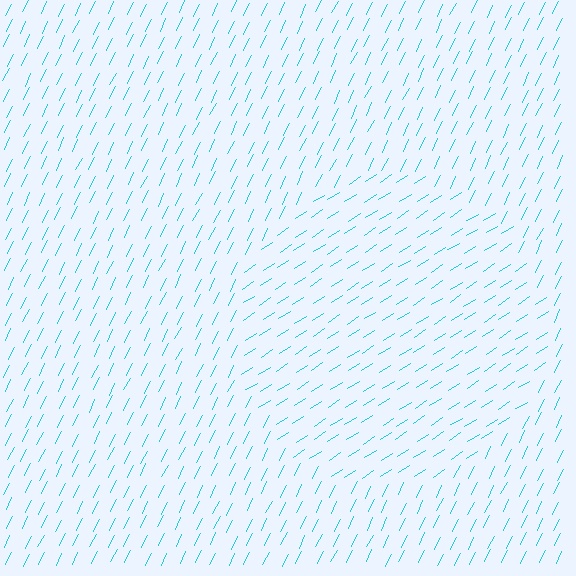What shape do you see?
I see a circle.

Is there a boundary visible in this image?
Yes, there is a texture boundary formed by a change in line orientation.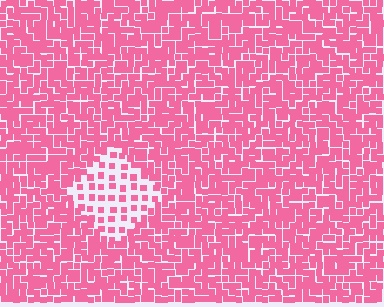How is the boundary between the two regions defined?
The boundary is defined by a change in element density (approximately 2.5x ratio). All elements are the same color, size, and shape.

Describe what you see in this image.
The image contains small pink elements arranged at two different densities. A diamond-shaped region is visible where the elements are less densely packed than the surrounding area.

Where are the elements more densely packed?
The elements are more densely packed outside the diamond boundary.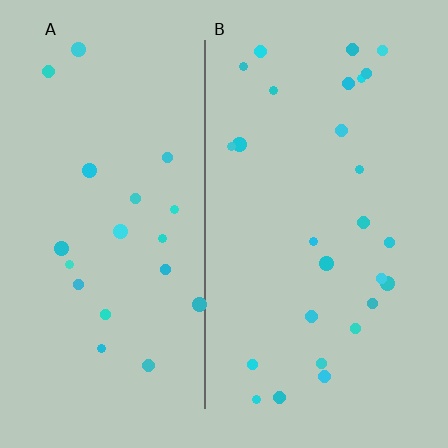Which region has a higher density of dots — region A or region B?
B (the right).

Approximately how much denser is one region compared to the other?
Approximately 1.3× — region B over region A.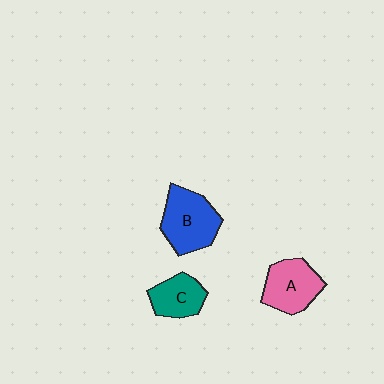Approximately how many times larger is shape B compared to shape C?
Approximately 1.5 times.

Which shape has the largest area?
Shape B (blue).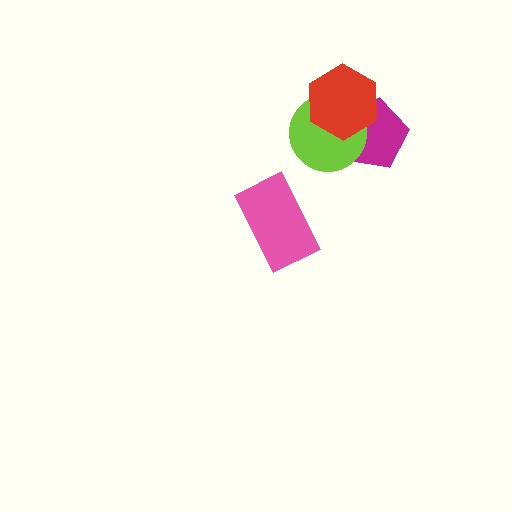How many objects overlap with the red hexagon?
2 objects overlap with the red hexagon.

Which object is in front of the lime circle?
The red hexagon is in front of the lime circle.